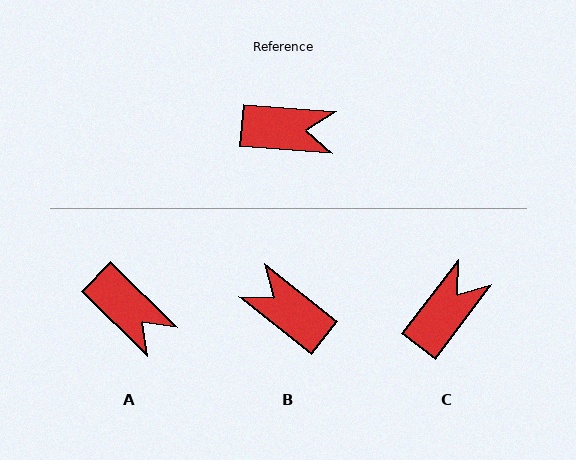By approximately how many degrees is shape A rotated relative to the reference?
Approximately 40 degrees clockwise.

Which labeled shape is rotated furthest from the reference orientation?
B, about 146 degrees away.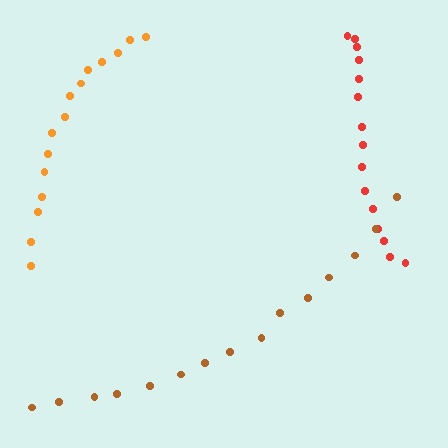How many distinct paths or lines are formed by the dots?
There are 3 distinct paths.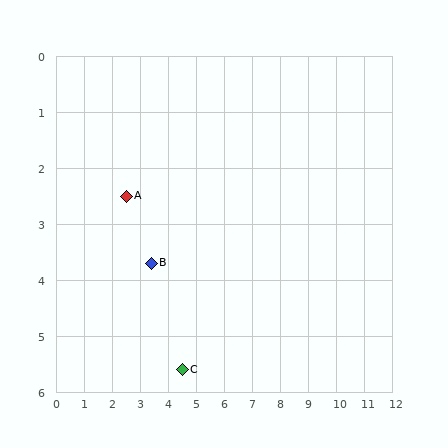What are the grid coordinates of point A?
Point A is at approximately (2.5, 2.5).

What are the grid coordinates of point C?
Point C is at approximately (4.5, 5.6).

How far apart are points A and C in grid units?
Points A and C are about 3.7 grid units apart.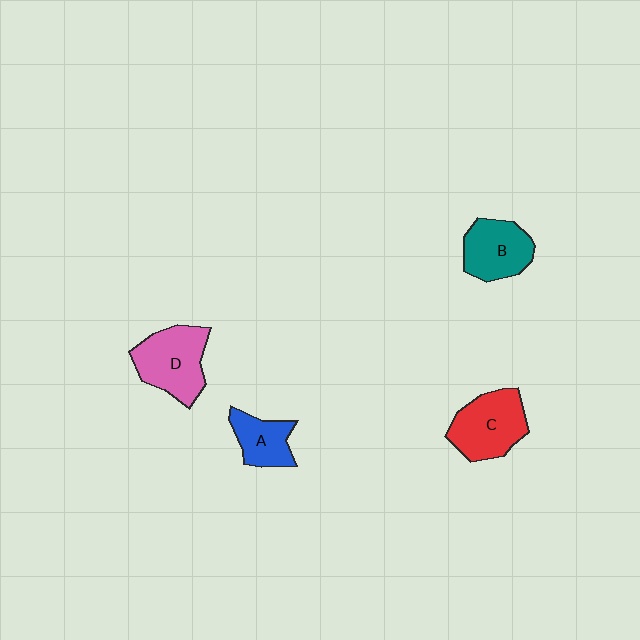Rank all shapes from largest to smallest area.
From largest to smallest: D (pink), C (red), B (teal), A (blue).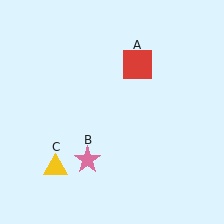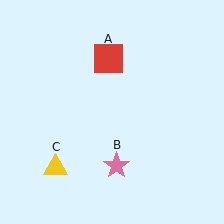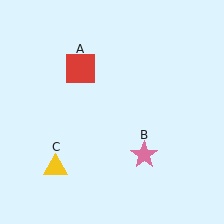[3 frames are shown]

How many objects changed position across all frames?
2 objects changed position: red square (object A), pink star (object B).